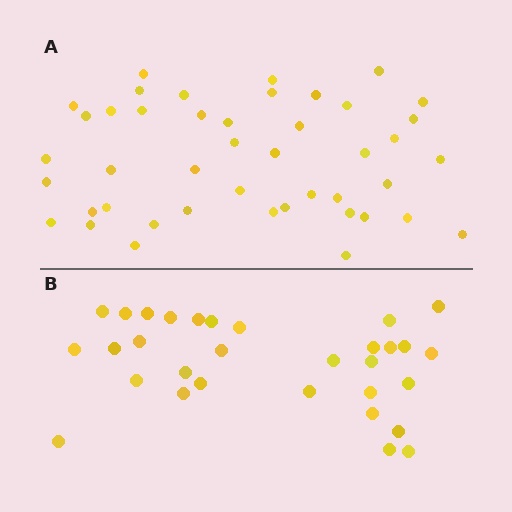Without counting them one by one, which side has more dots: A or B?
Region A (the top region) has more dots.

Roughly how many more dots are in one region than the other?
Region A has approximately 15 more dots than region B.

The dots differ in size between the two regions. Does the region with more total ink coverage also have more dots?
No. Region B has more total ink coverage because its dots are larger, but region A actually contains more individual dots. Total area can be misleading — the number of items is what matters here.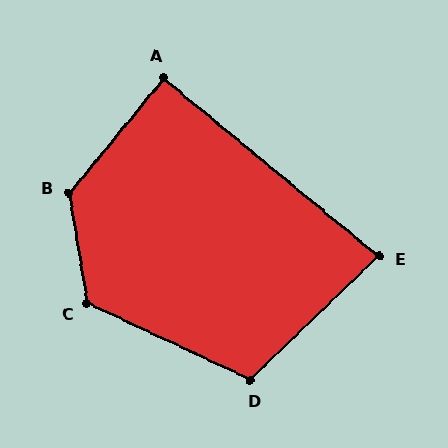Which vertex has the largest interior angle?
B, at approximately 131 degrees.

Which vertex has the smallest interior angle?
E, at approximately 84 degrees.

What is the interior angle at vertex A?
Approximately 90 degrees (approximately right).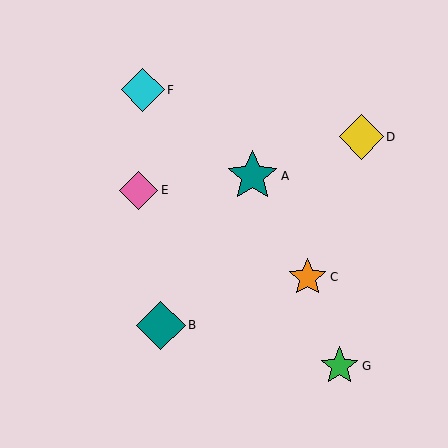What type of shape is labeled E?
Shape E is a pink diamond.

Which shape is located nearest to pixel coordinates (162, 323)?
The teal diamond (labeled B) at (161, 325) is nearest to that location.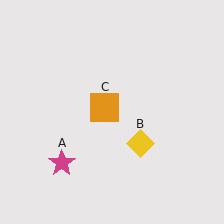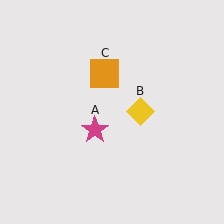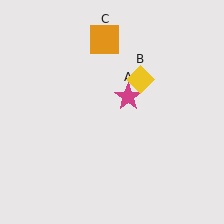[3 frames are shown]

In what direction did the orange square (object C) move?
The orange square (object C) moved up.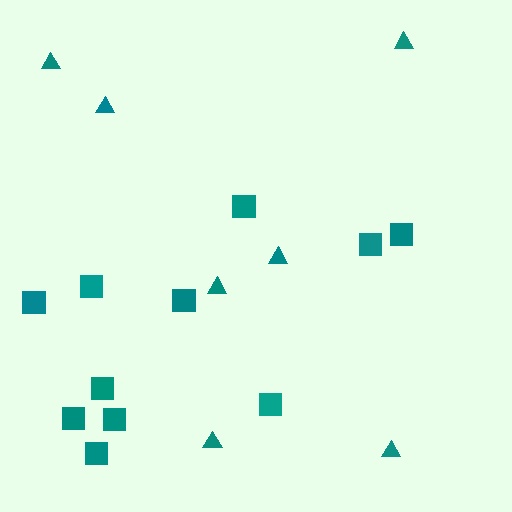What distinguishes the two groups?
There are 2 groups: one group of squares (11) and one group of triangles (7).